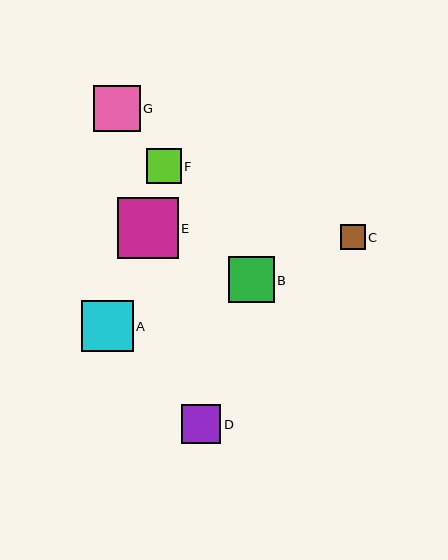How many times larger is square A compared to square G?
Square A is approximately 1.1 times the size of square G.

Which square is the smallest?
Square C is the smallest with a size of approximately 25 pixels.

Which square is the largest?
Square E is the largest with a size of approximately 61 pixels.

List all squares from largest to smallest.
From largest to smallest: E, A, B, G, D, F, C.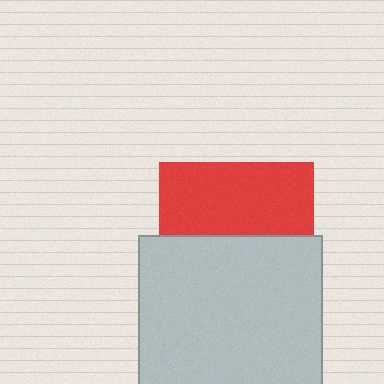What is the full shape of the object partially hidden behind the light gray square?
The partially hidden object is a red square.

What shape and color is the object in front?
The object in front is a light gray square.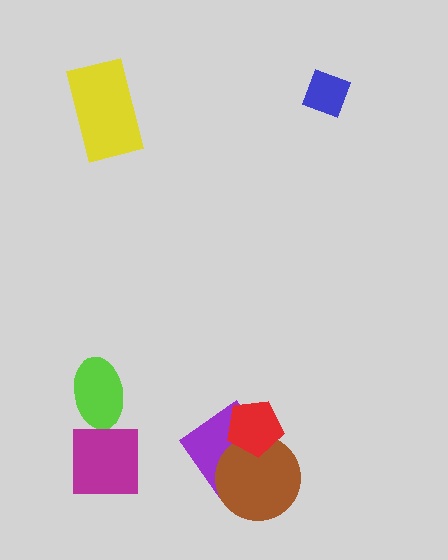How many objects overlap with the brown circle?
2 objects overlap with the brown circle.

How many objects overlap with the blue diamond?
0 objects overlap with the blue diamond.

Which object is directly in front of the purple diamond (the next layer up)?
The brown circle is directly in front of the purple diamond.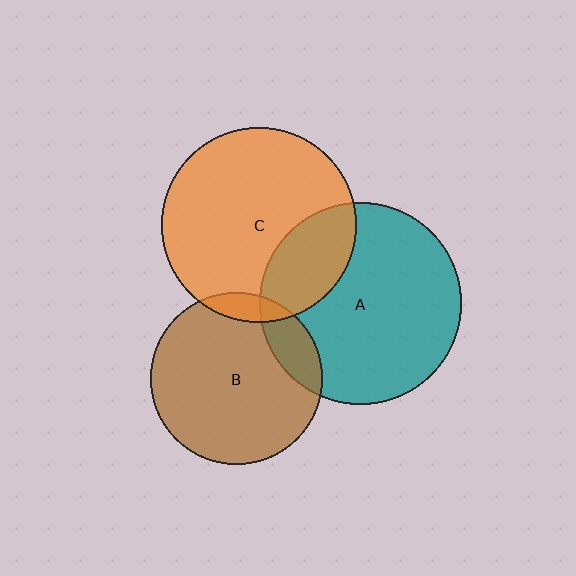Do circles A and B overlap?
Yes.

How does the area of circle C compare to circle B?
Approximately 1.3 times.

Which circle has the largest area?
Circle A (teal).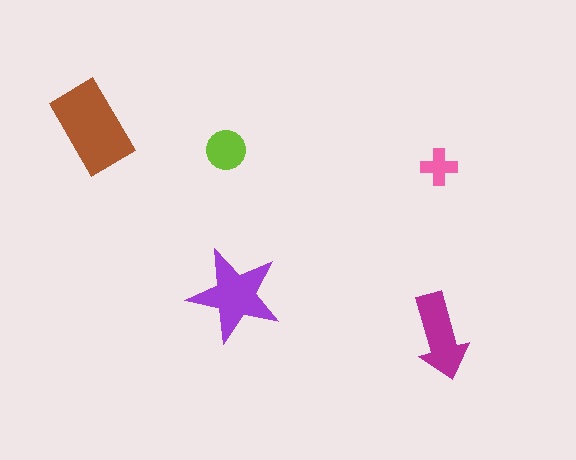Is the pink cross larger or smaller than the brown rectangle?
Smaller.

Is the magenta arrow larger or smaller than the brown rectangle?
Smaller.